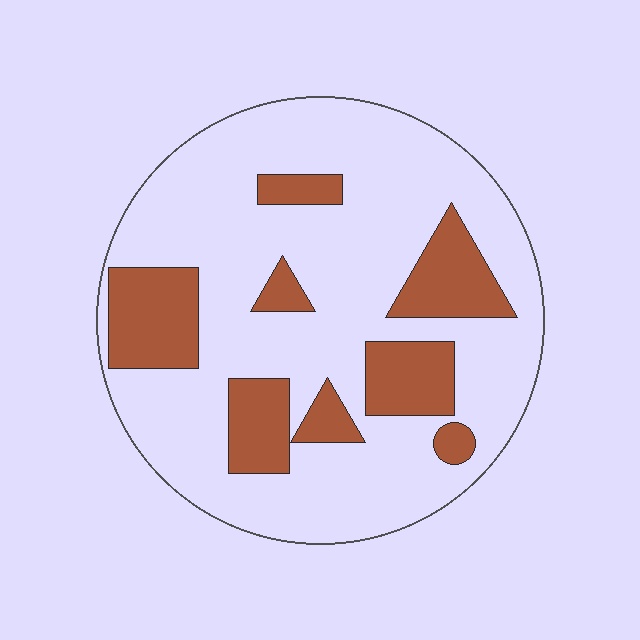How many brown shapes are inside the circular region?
8.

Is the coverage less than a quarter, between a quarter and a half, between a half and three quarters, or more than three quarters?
Less than a quarter.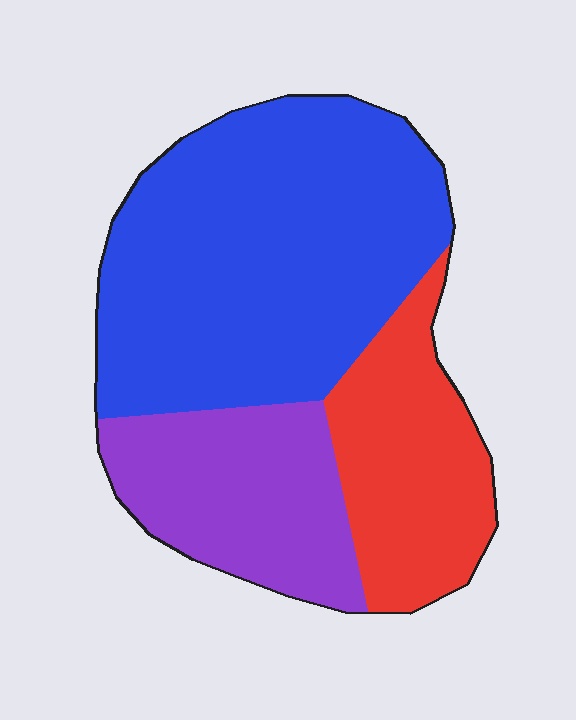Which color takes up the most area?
Blue, at roughly 55%.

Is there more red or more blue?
Blue.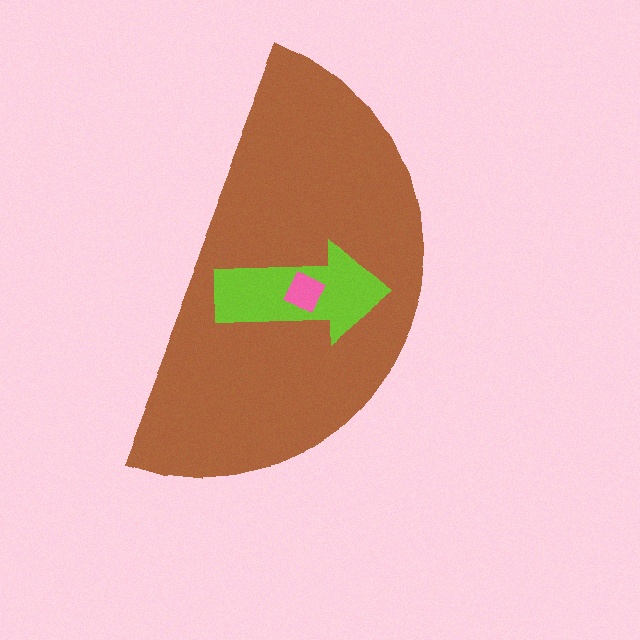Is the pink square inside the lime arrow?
Yes.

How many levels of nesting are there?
3.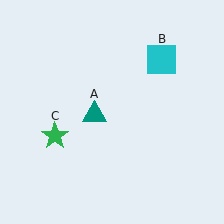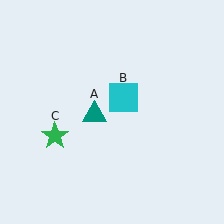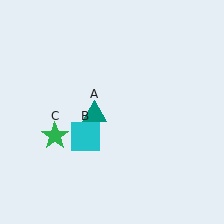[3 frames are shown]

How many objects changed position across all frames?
1 object changed position: cyan square (object B).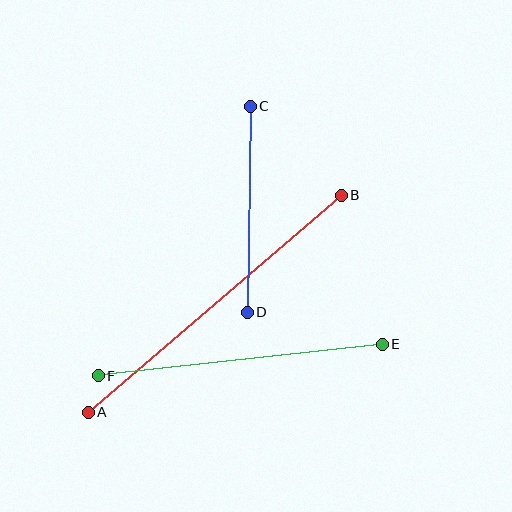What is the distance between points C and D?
The distance is approximately 206 pixels.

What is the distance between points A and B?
The distance is approximately 333 pixels.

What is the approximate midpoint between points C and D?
The midpoint is at approximately (249, 209) pixels.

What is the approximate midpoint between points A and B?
The midpoint is at approximately (215, 304) pixels.